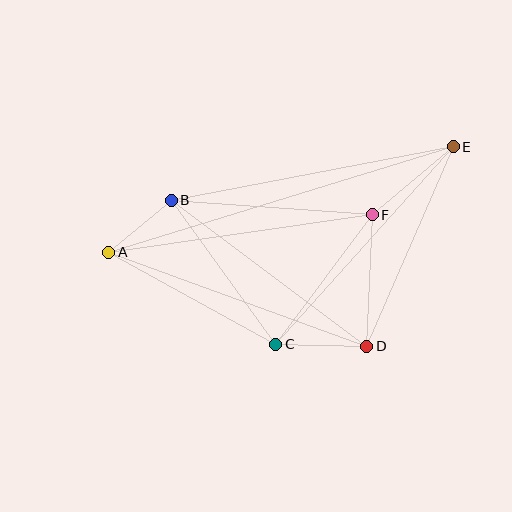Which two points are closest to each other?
Points A and B are closest to each other.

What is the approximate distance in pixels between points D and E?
The distance between D and E is approximately 217 pixels.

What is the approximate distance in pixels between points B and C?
The distance between B and C is approximately 178 pixels.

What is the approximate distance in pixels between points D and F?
The distance between D and F is approximately 132 pixels.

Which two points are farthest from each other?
Points A and E are farthest from each other.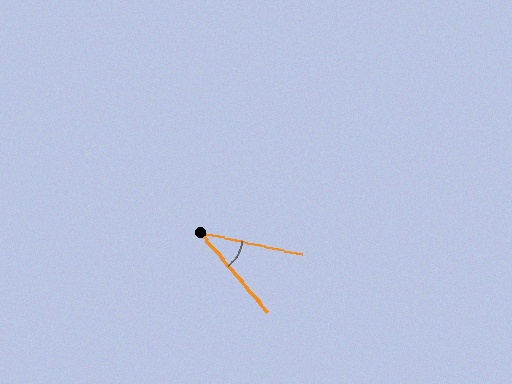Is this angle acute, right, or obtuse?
It is acute.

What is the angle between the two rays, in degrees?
Approximately 38 degrees.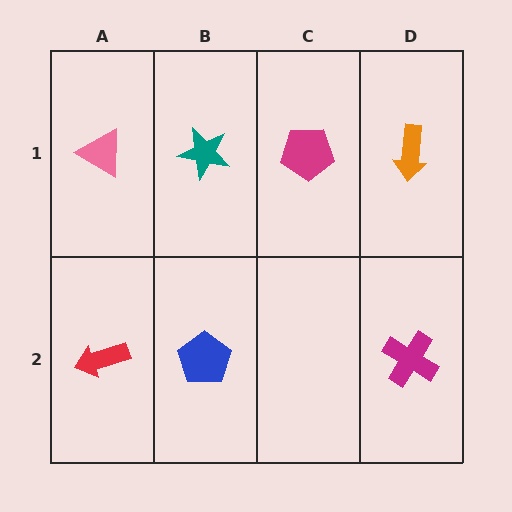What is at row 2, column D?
A magenta cross.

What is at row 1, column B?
A teal star.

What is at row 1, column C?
A magenta pentagon.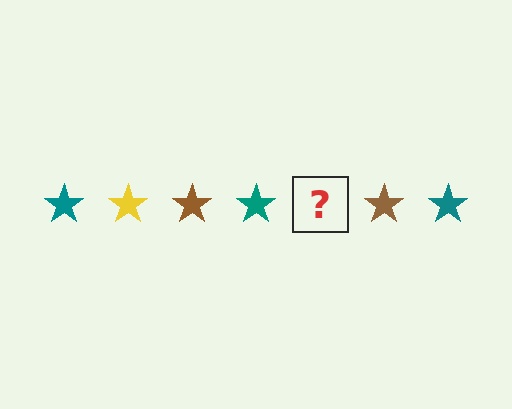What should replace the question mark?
The question mark should be replaced with a yellow star.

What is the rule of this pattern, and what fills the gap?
The rule is that the pattern cycles through teal, yellow, brown stars. The gap should be filled with a yellow star.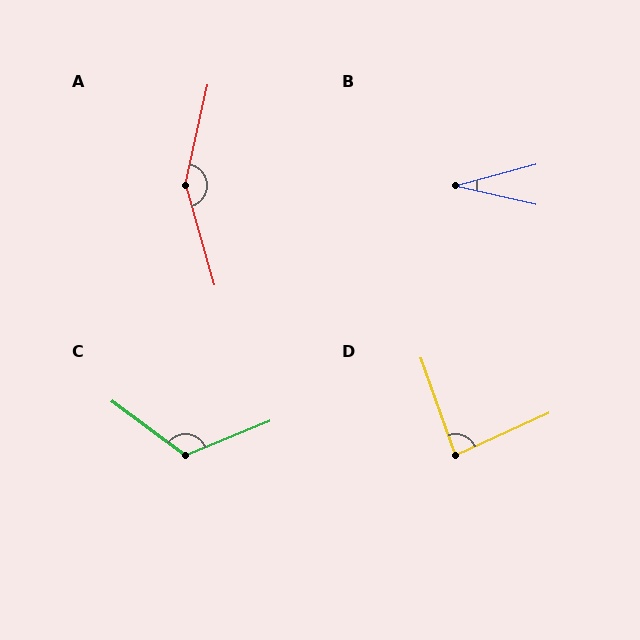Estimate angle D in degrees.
Approximately 85 degrees.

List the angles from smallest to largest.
B (28°), D (85°), C (122°), A (151°).